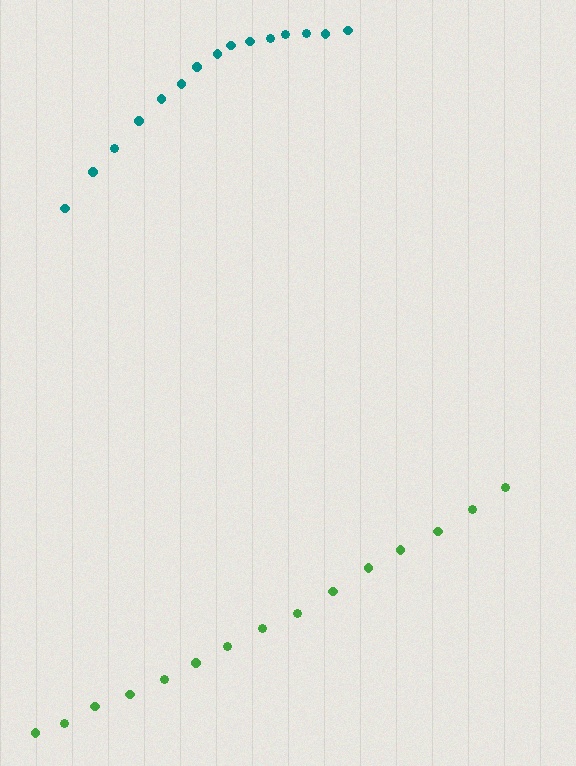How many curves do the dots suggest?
There are 2 distinct paths.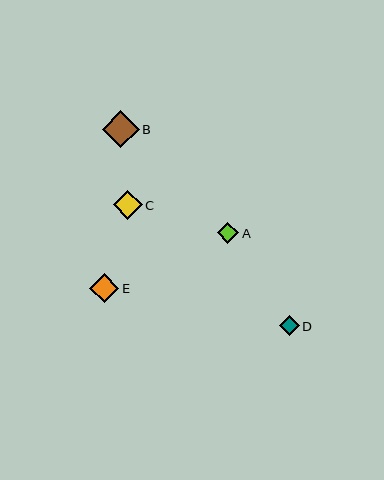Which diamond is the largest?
Diamond B is the largest with a size of approximately 37 pixels.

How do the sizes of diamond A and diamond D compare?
Diamond A and diamond D are approximately the same size.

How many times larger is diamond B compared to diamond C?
Diamond B is approximately 1.3 times the size of diamond C.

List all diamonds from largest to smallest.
From largest to smallest: B, E, C, A, D.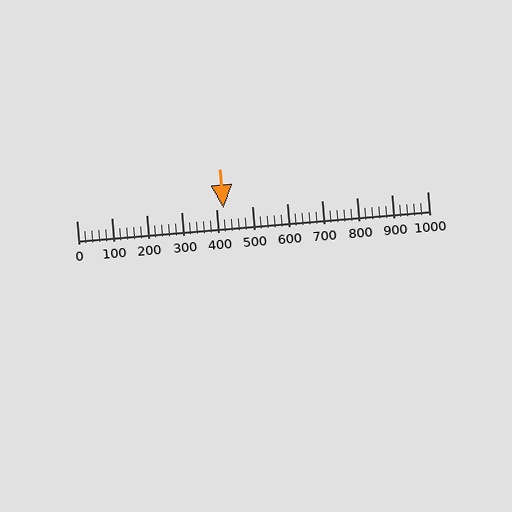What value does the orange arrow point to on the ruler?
The orange arrow points to approximately 420.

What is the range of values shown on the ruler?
The ruler shows values from 0 to 1000.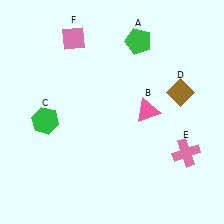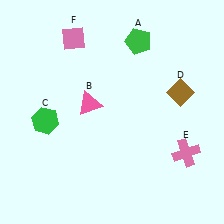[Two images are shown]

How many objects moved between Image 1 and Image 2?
1 object moved between the two images.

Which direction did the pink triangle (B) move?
The pink triangle (B) moved left.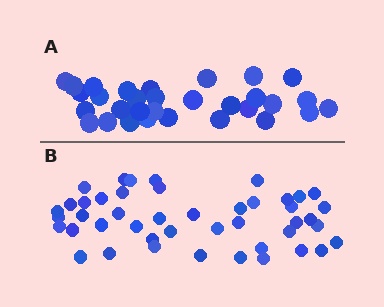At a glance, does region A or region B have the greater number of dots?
Region B (the bottom region) has more dots.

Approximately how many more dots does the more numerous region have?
Region B has approximately 15 more dots than region A.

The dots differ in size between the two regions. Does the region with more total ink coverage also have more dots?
No. Region A has more total ink coverage because its dots are larger, but region B actually contains more individual dots. Total area can be misleading — the number of items is what matters here.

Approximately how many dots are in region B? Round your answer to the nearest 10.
About 40 dots. (The exact count is 45, which rounds to 40.)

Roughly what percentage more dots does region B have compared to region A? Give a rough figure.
About 45% more.